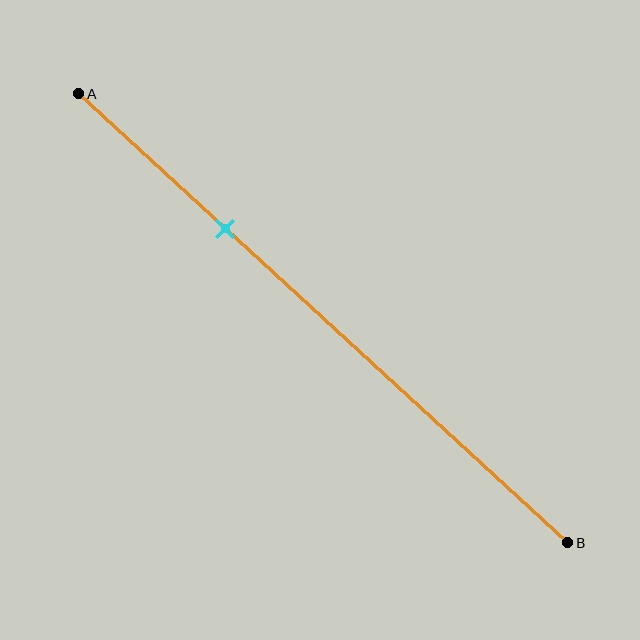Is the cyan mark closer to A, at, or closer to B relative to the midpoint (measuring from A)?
The cyan mark is closer to point A than the midpoint of segment AB.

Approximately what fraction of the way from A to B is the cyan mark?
The cyan mark is approximately 30% of the way from A to B.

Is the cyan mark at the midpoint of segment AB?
No, the mark is at about 30% from A, not at the 50% midpoint.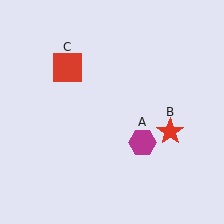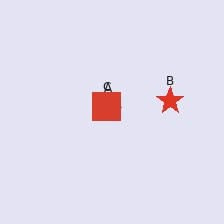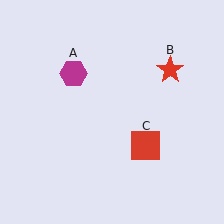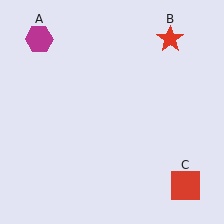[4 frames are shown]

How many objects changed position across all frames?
3 objects changed position: magenta hexagon (object A), red star (object B), red square (object C).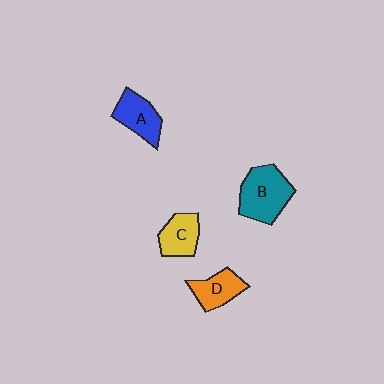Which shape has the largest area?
Shape B (teal).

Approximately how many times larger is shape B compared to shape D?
Approximately 1.6 times.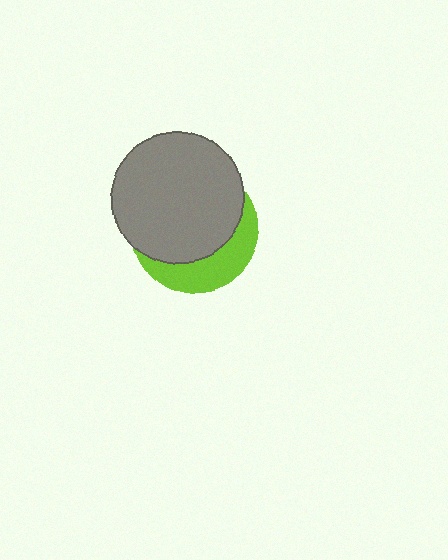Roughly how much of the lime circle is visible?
A small part of it is visible (roughly 32%).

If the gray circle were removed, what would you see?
You would see the complete lime circle.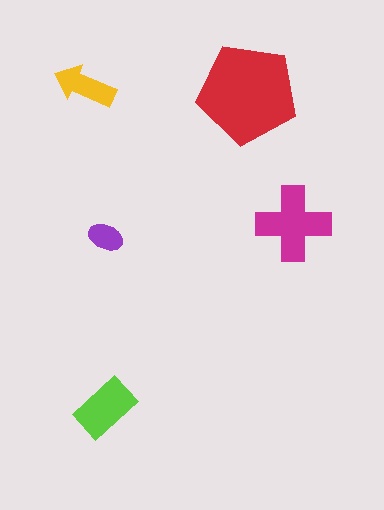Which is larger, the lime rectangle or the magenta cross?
The magenta cross.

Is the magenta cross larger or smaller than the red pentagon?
Smaller.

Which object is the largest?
The red pentagon.